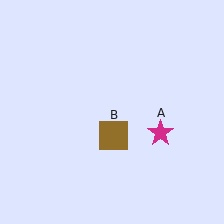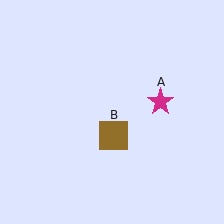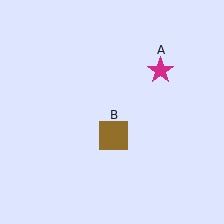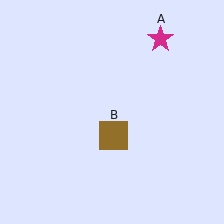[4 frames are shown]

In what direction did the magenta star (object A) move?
The magenta star (object A) moved up.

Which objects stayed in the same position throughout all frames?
Brown square (object B) remained stationary.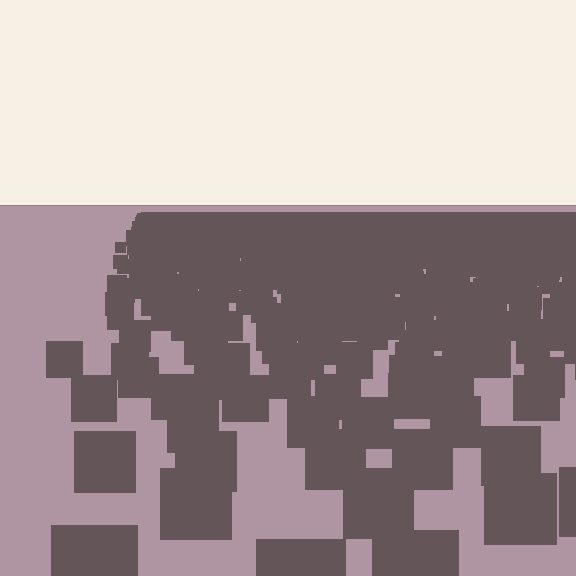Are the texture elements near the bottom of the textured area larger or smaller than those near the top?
Larger. Near the bottom, elements are closer to the viewer and appear at a bigger on-screen size.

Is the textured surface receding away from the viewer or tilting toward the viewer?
The surface is receding away from the viewer. Texture elements get smaller and denser toward the top.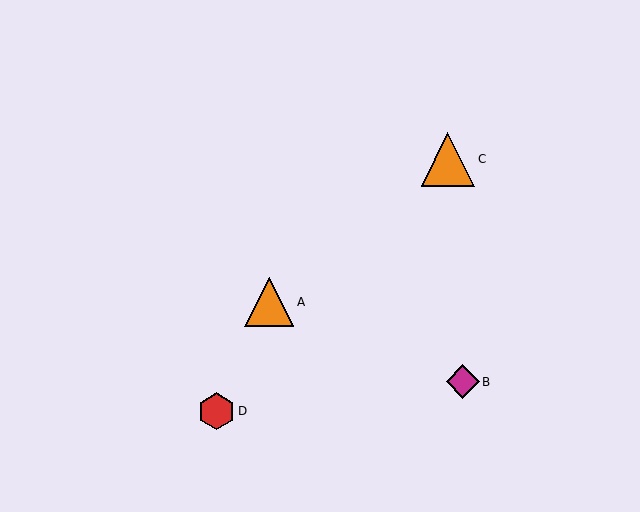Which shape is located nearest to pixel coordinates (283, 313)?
The orange triangle (labeled A) at (269, 302) is nearest to that location.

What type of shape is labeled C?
Shape C is an orange triangle.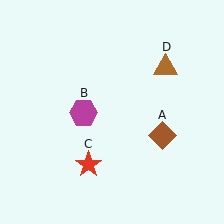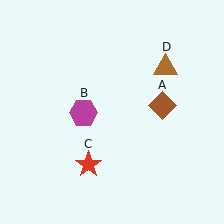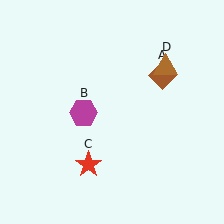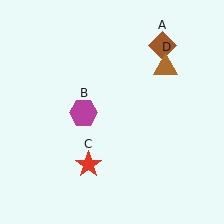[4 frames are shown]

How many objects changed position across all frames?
1 object changed position: brown diamond (object A).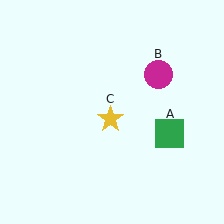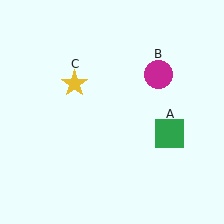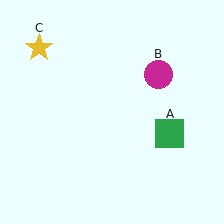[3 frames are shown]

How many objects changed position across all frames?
1 object changed position: yellow star (object C).